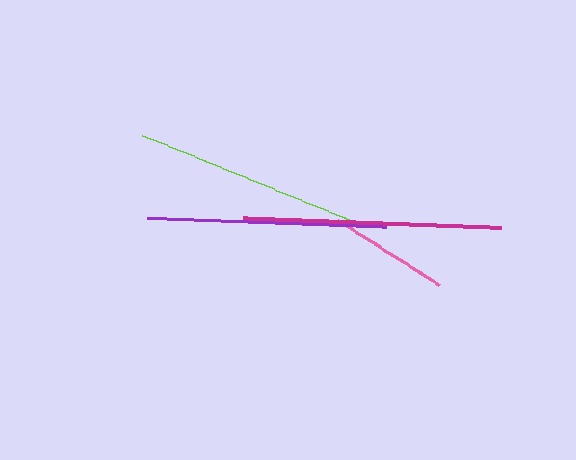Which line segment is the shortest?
The pink line is the shortest at approximately 120 pixels.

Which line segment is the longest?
The magenta line is the longest at approximately 258 pixels.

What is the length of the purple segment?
The purple segment is approximately 238 pixels long.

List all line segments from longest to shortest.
From longest to shortest: magenta, purple, lime, pink.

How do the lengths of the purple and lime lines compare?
The purple and lime lines are approximately the same length.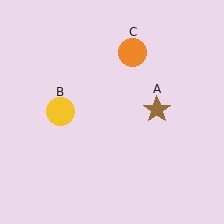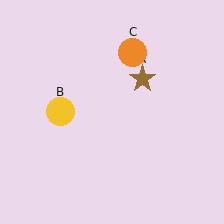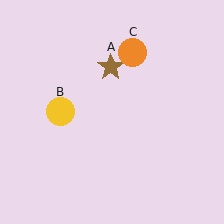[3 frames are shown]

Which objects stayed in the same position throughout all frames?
Yellow circle (object B) and orange circle (object C) remained stationary.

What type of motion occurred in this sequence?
The brown star (object A) rotated counterclockwise around the center of the scene.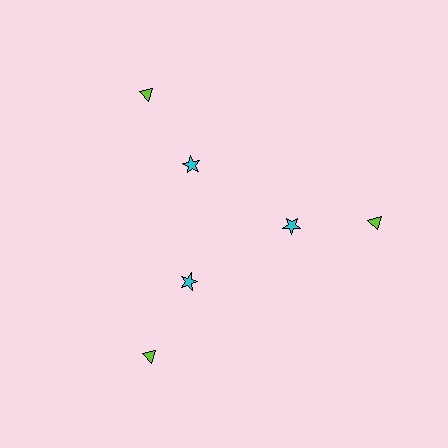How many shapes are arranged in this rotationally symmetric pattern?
There are 6 shapes, arranged in 3 groups of 2.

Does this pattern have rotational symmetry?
Yes, this pattern has 3-fold rotational symmetry. It looks the same after rotating 120 degrees around the center.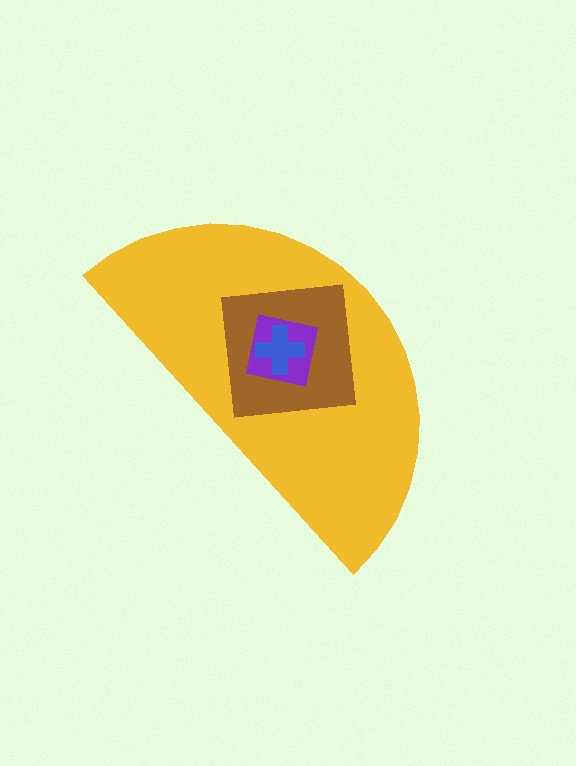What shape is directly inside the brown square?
The purple square.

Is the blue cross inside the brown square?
Yes.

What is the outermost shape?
The yellow semicircle.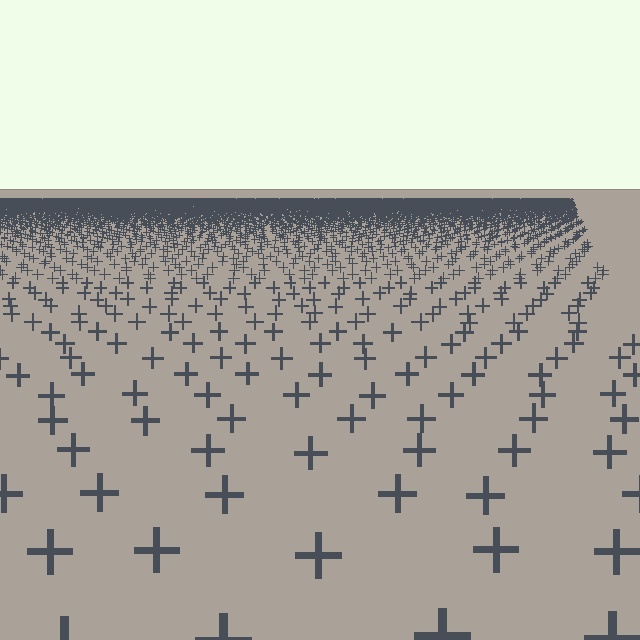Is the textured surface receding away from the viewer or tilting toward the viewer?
The surface is receding away from the viewer. Texture elements get smaller and denser toward the top.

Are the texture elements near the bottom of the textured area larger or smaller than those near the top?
Larger. Near the bottom, elements are closer to the viewer and appear at a bigger on-screen size.